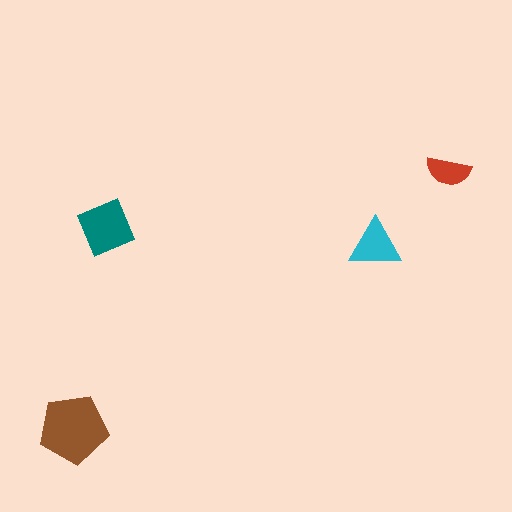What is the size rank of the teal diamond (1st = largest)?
2nd.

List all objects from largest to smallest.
The brown pentagon, the teal diamond, the cyan triangle, the red semicircle.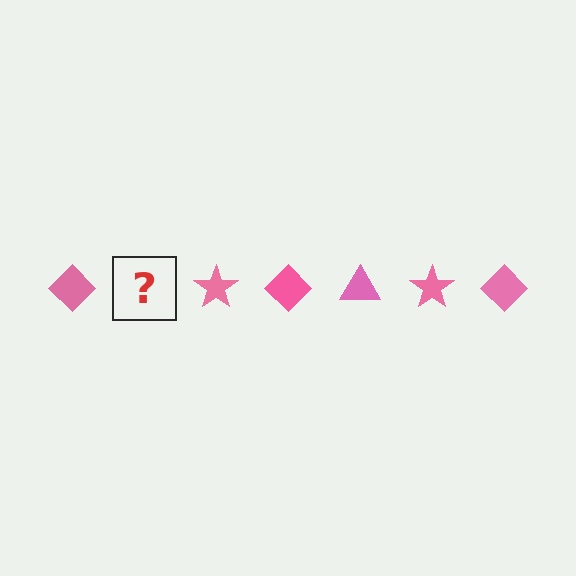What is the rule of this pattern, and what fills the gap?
The rule is that the pattern cycles through diamond, triangle, star shapes in pink. The gap should be filled with a pink triangle.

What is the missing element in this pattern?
The missing element is a pink triangle.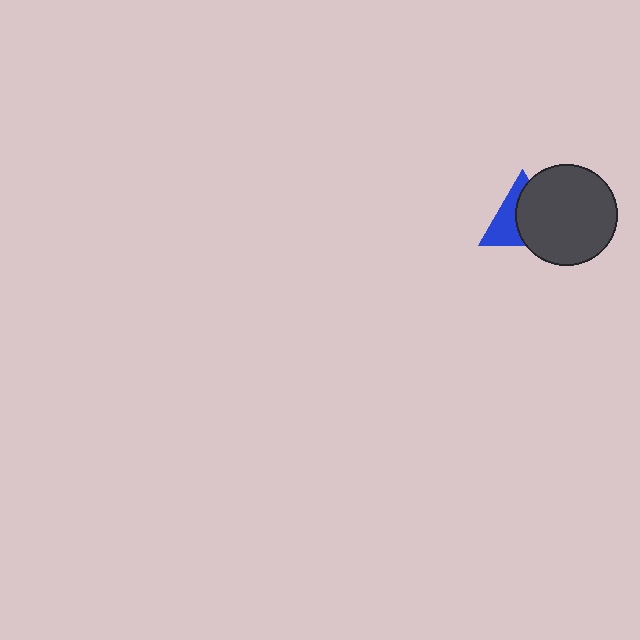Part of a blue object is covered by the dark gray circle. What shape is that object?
It is a triangle.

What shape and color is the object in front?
The object in front is a dark gray circle.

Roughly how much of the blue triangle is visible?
A small part of it is visible (roughly 44%).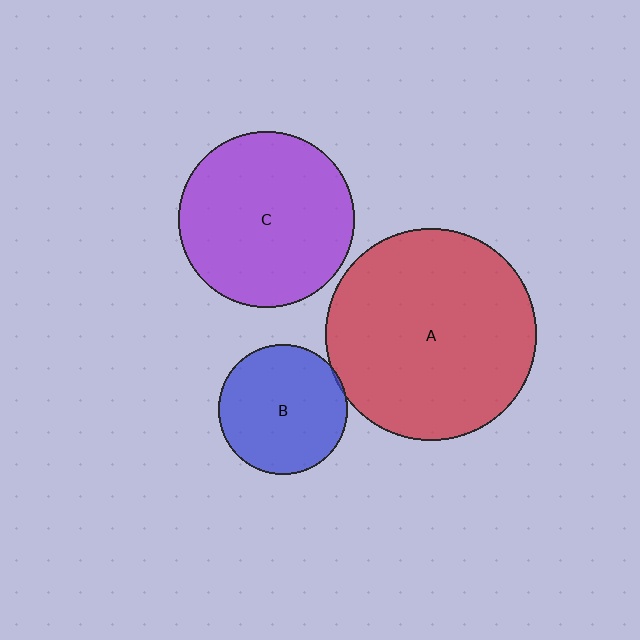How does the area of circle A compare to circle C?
Approximately 1.4 times.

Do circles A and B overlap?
Yes.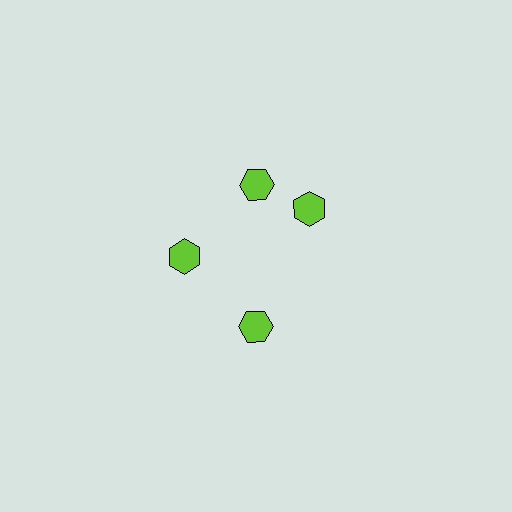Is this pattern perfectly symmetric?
No. The 4 lime hexagons are arranged in a ring, but one element near the 3 o'clock position is rotated out of alignment along the ring, breaking the 4-fold rotational symmetry.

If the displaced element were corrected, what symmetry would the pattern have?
It would have 4-fold rotational symmetry — the pattern would map onto itself every 90 degrees.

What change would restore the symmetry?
The symmetry would be restored by rotating it back into even spacing with its neighbors so that all 4 hexagons sit at equal angles and equal distance from the center.